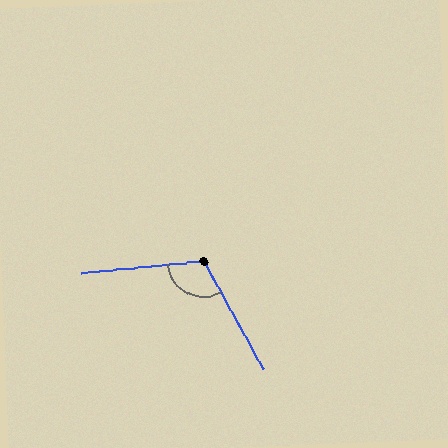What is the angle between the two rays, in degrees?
Approximately 113 degrees.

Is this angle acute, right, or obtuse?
It is obtuse.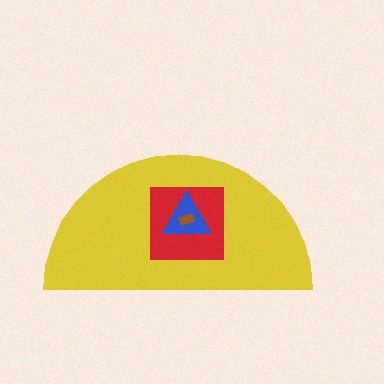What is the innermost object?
The brown rectangle.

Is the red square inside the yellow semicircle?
Yes.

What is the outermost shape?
The yellow semicircle.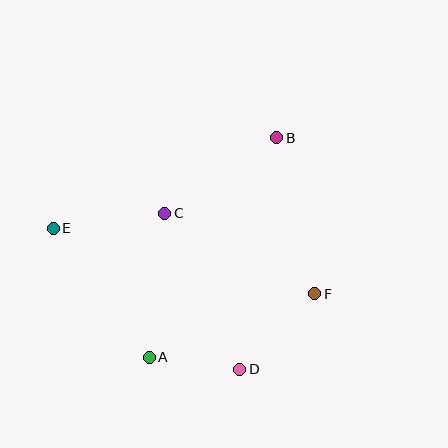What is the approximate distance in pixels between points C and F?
The distance between C and F is approximately 170 pixels.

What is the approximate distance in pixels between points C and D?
The distance between C and D is approximately 173 pixels.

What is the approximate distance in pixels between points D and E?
The distance between D and E is approximately 234 pixels.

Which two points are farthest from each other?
Points E and F are farthest from each other.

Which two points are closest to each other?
Points A and D are closest to each other.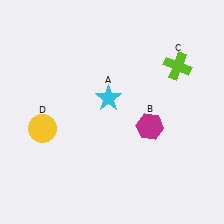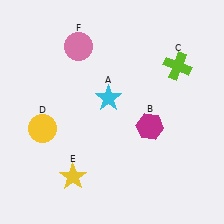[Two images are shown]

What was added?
A yellow star (E), a pink circle (F) were added in Image 2.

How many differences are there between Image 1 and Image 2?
There are 2 differences between the two images.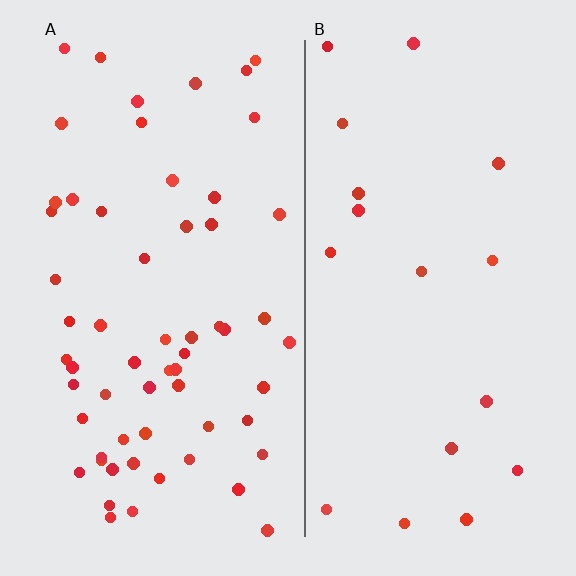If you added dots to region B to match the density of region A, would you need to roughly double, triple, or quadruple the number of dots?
Approximately triple.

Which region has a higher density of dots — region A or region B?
A (the left).